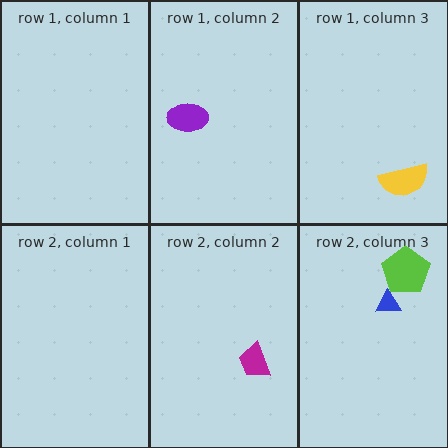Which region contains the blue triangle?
The row 2, column 3 region.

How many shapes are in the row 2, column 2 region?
1.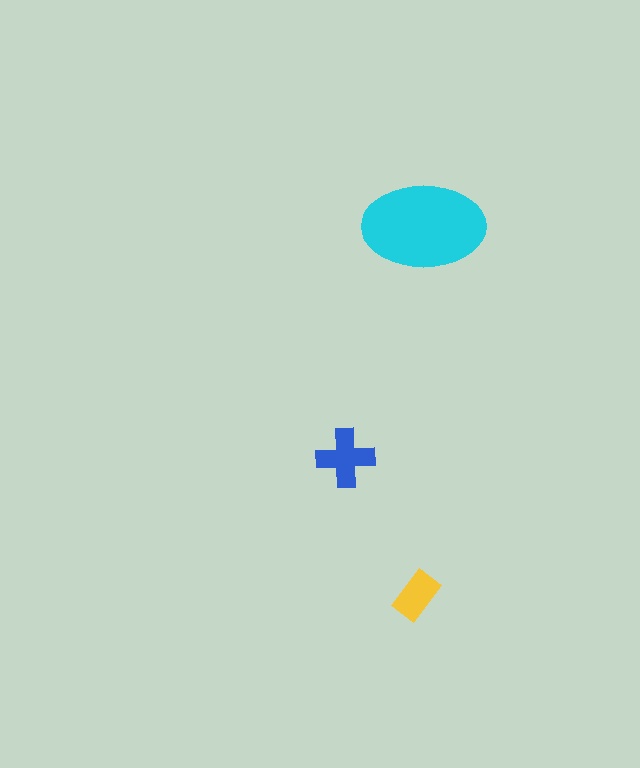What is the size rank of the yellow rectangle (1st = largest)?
3rd.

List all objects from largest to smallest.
The cyan ellipse, the blue cross, the yellow rectangle.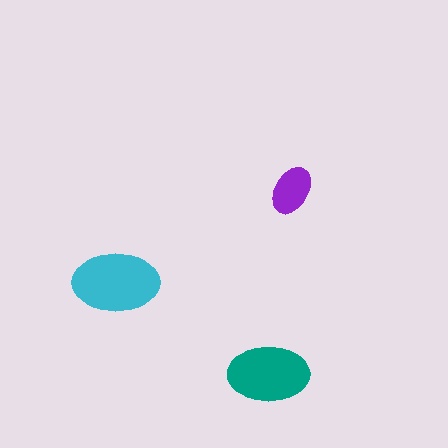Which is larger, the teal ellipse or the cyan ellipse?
The cyan one.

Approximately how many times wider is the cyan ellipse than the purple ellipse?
About 1.5 times wider.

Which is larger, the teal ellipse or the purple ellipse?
The teal one.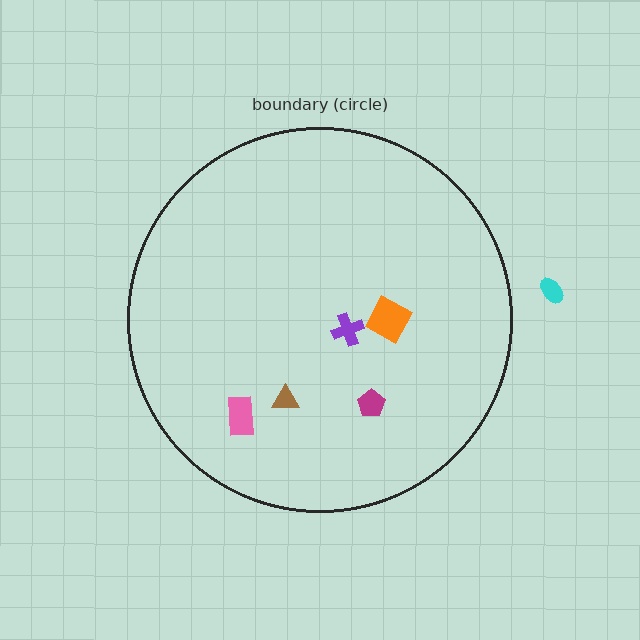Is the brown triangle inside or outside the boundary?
Inside.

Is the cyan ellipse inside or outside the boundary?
Outside.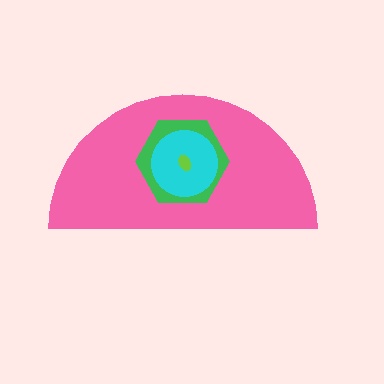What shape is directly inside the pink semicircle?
The green hexagon.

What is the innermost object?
The lime ellipse.